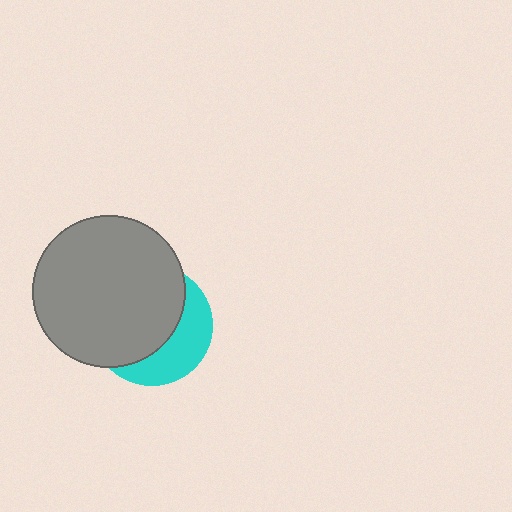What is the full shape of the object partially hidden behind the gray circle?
The partially hidden object is a cyan circle.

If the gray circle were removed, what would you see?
You would see the complete cyan circle.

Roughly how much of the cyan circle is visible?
A small part of it is visible (roughly 37%).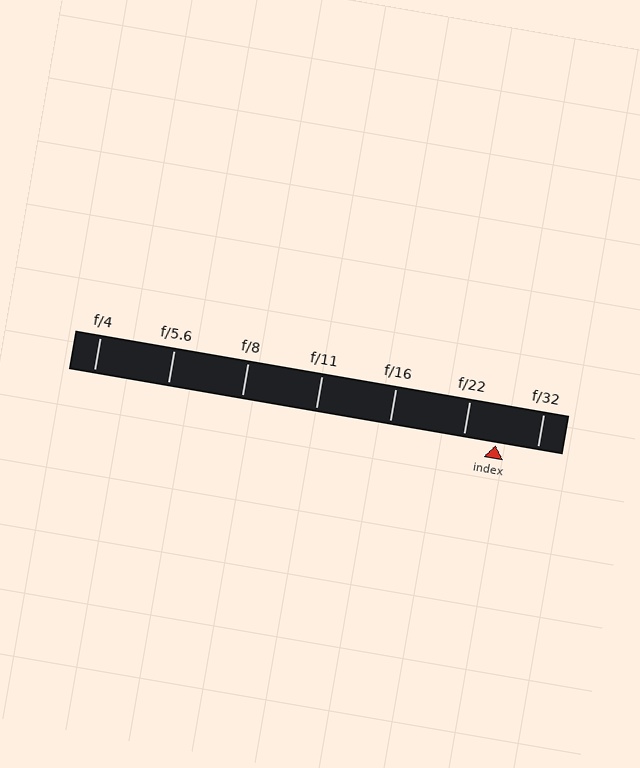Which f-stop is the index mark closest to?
The index mark is closest to f/22.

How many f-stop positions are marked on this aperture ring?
There are 7 f-stop positions marked.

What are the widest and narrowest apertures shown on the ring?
The widest aperture shown is f/4 and the narrowest is f/32.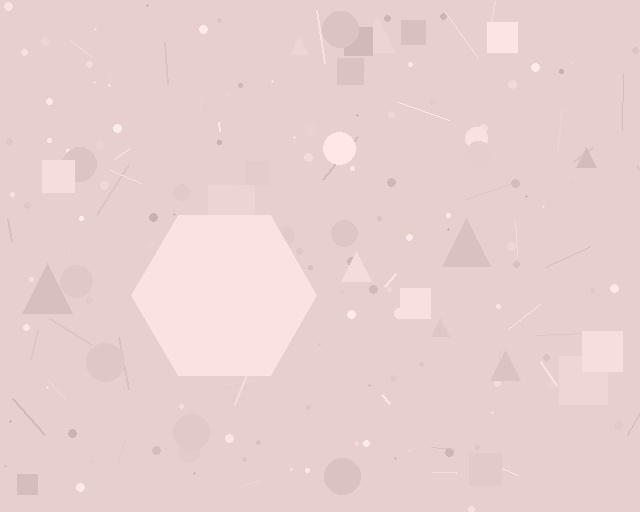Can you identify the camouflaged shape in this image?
The camouflaged shape is a hexagon.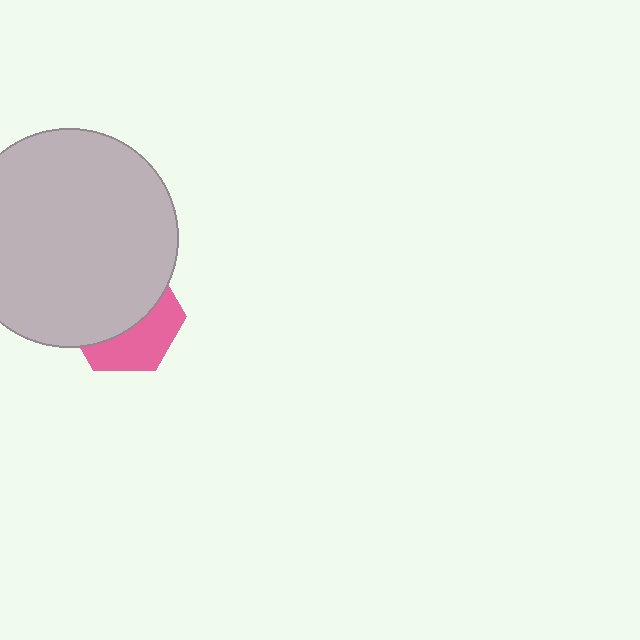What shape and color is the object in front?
The object in front is a light gray circle.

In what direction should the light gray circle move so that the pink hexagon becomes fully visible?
The light gray circle should move up. That is the shortest direction to clear the overlap and leave the pink hexagon fully visible.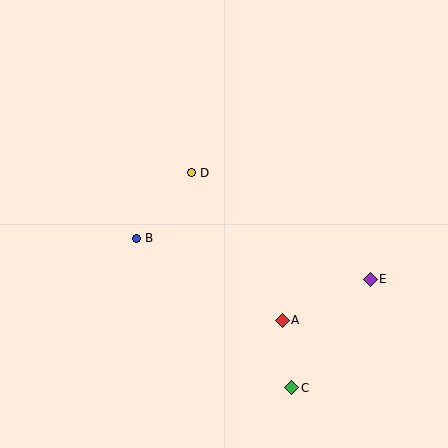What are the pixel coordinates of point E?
Point E is at (370, 279).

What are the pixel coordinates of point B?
Point B is at (136, 238).